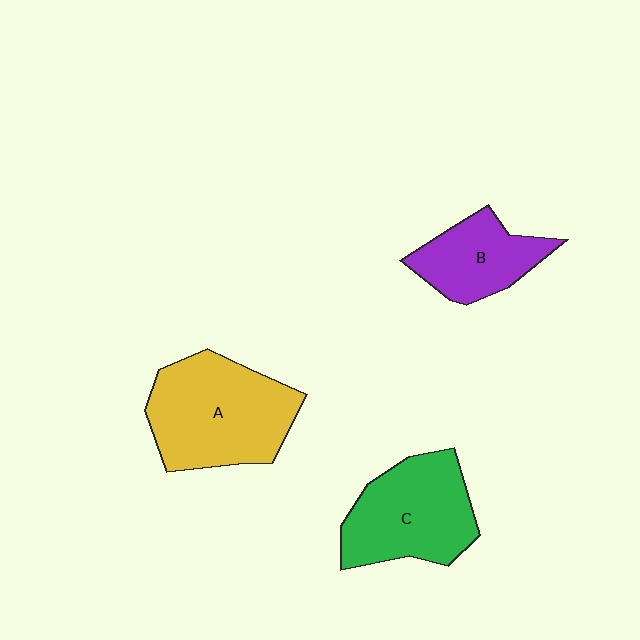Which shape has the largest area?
Shape A (yellow).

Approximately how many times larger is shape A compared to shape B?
Approximately 1.7 times.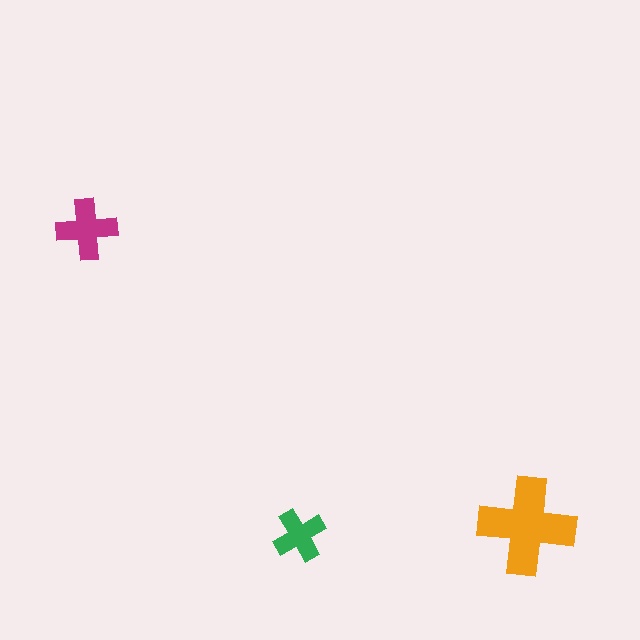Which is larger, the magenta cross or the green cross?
The magenta one.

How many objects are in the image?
There are 3 objects in the image.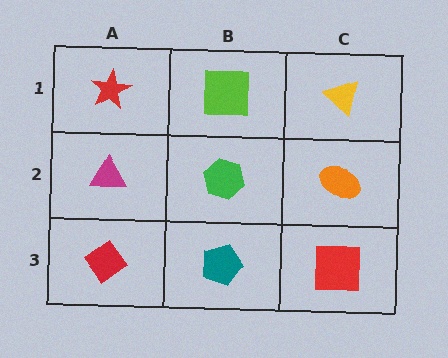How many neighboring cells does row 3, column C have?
2.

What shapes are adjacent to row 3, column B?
A green hexagon (row 2, column B), a red diamond (row 3, column A), a red square (row 3, column C).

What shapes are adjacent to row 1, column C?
An orange ellipse (row 2, column C), a lime square (row 1, column B).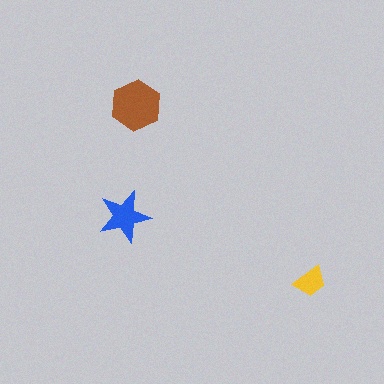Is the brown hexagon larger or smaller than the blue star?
Larger.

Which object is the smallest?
The yellow trapezoid.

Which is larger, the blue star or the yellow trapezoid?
The blue star.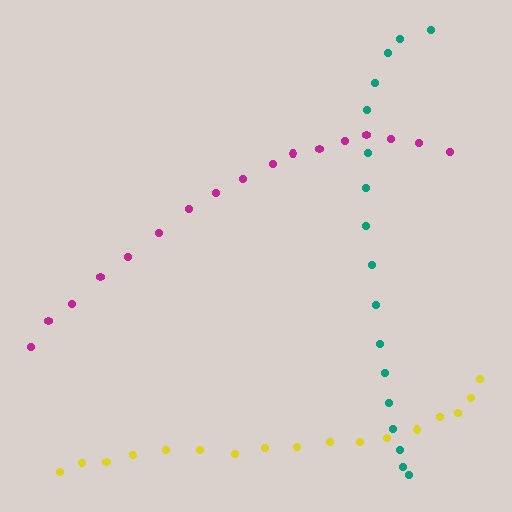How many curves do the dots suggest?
There are 3 distinct paths.